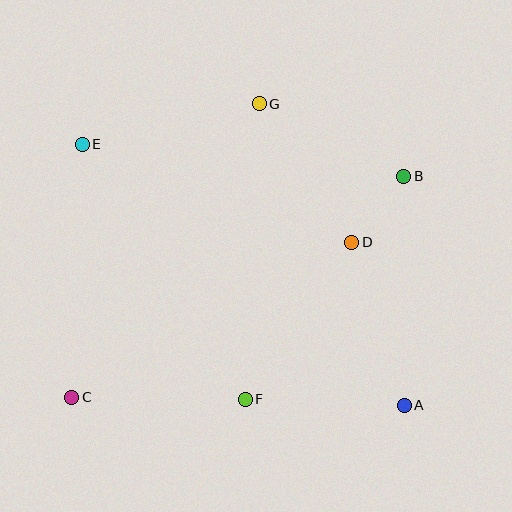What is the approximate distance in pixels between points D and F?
The distance between D and F is approximately 190 pixels.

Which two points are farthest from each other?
Points A and E are farthest from each other.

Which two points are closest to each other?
Points B and D are closest to each other.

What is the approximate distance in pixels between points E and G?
The distance between E and G is approximately 181 pixels.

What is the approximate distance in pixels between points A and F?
The distance between A and F is approximately 159 pixels.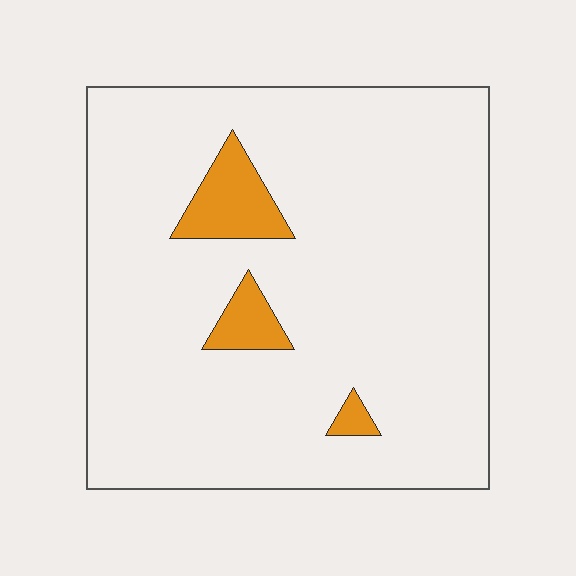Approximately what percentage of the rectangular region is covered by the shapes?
Approximately 10%.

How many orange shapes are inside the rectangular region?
3.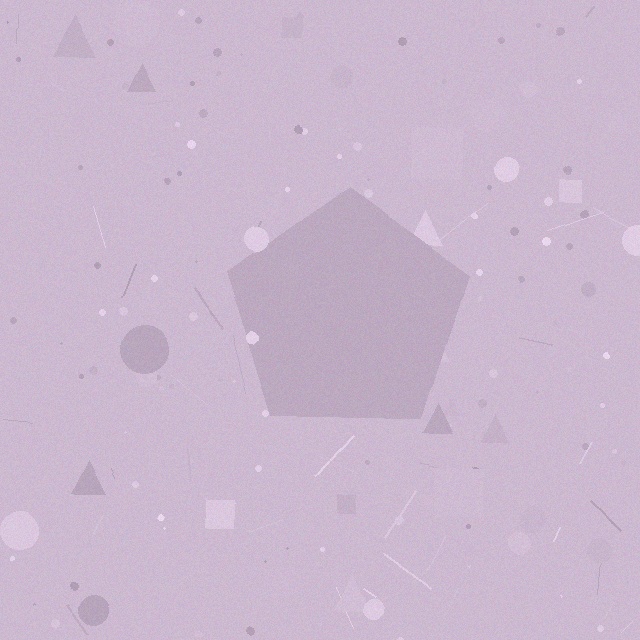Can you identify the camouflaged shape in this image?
The camouflaged shape is a pentagon.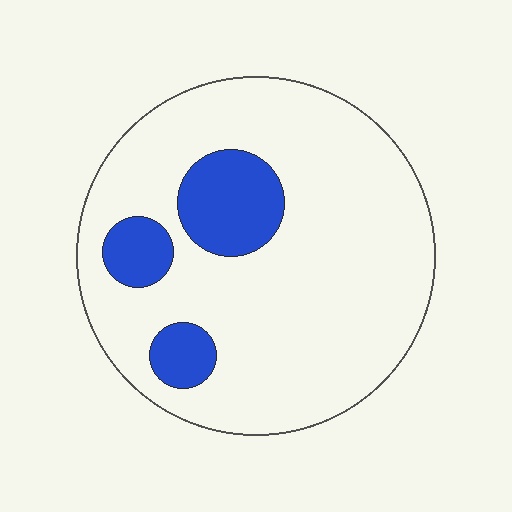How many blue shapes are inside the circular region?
3.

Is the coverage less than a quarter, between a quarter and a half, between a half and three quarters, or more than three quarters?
Less than a quarter.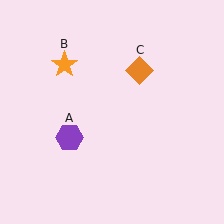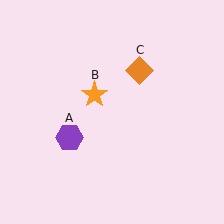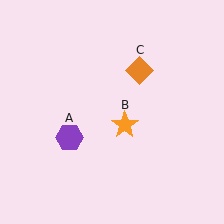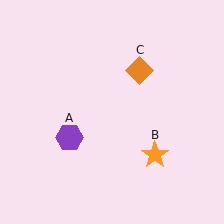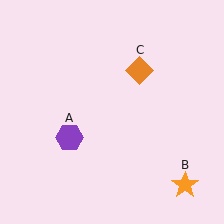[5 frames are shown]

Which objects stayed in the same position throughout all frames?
Purple hexagon (object A) and orange diamond (object C) remained stationary.